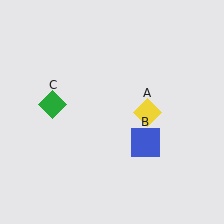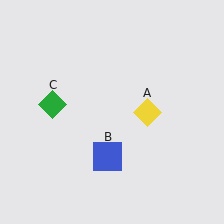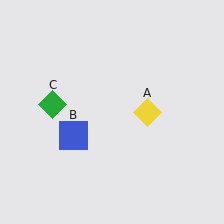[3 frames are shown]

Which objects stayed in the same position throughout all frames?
Yellow diamond (object A) and green diamond (object C) remained stationary.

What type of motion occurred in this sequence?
The blue square (object B) rotated clockwise around the center of the scene.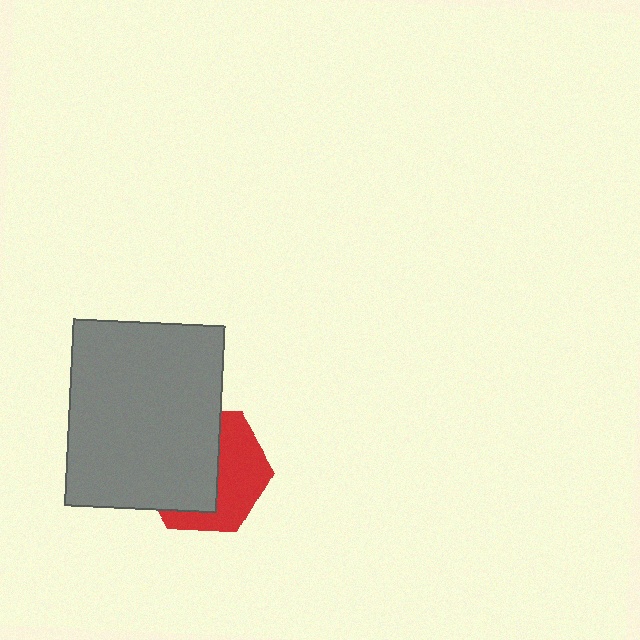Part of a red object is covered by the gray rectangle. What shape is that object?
It is a hexagon.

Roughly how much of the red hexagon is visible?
A small part of it is visible (roughly 45%).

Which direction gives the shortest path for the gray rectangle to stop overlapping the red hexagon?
Moving left gives the shortest separation.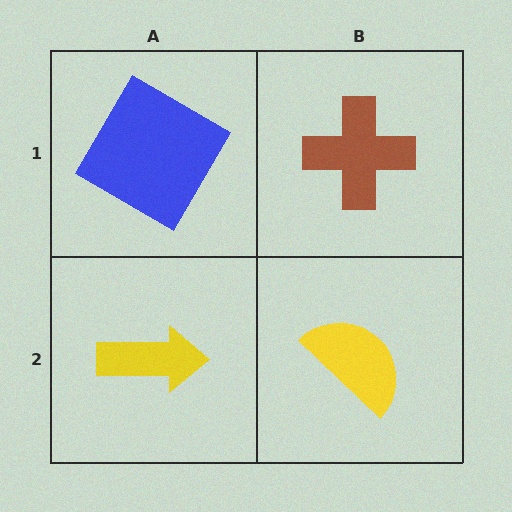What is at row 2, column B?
A yellow semicircle.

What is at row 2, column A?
A yellow arrow.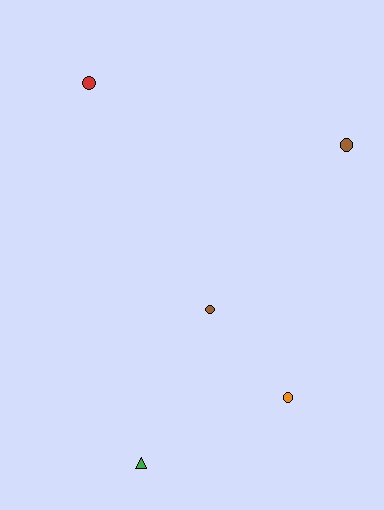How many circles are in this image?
There are 4 circles.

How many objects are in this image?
There are 5 objects.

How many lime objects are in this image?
There are no lime objects.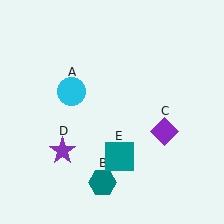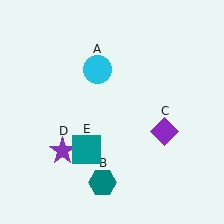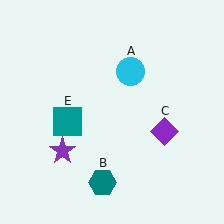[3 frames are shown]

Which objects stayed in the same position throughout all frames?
Teal hexagon (object B) and purple diamond (object C) and purple star (object D) remained stationary.